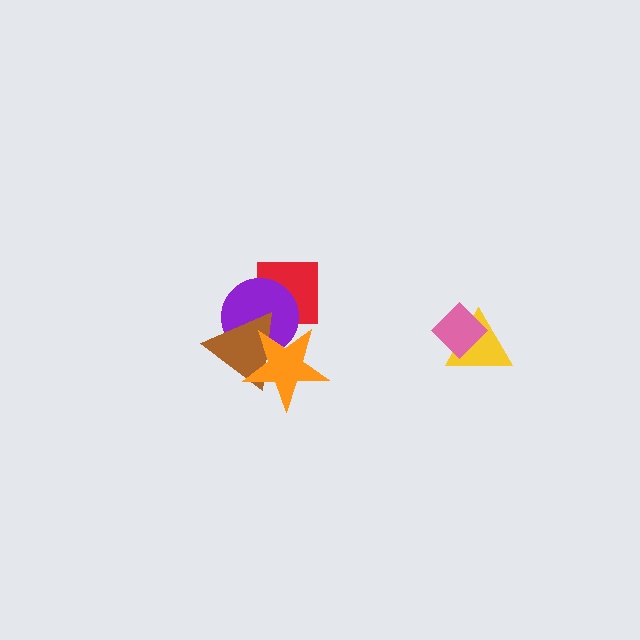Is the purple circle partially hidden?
Yes, it is partially covered by another shape.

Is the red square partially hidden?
Yes, it is partially covered by another shape.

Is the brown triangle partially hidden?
Yes, it is partially covered by another shape.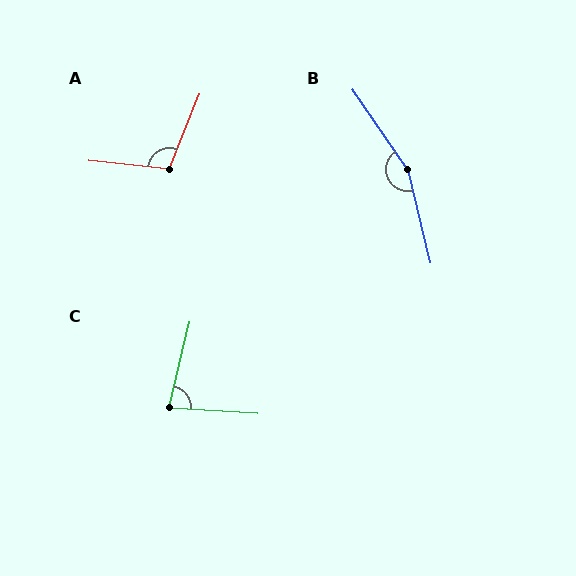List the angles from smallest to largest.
C (80°), A (106°), B (159°).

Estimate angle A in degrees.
Approximately 106 degrees.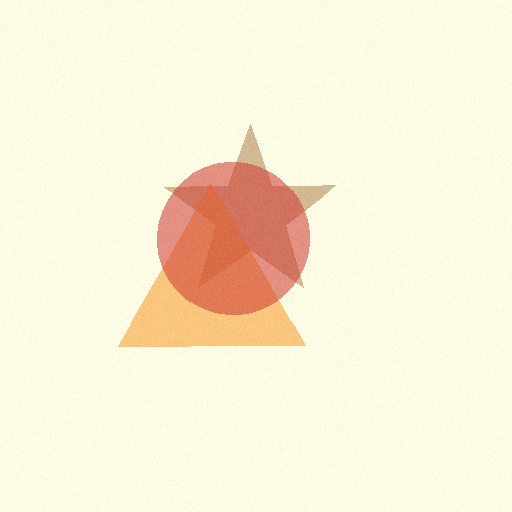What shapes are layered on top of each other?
The layered shapes are: a brown star, an orange triangle, a red circle.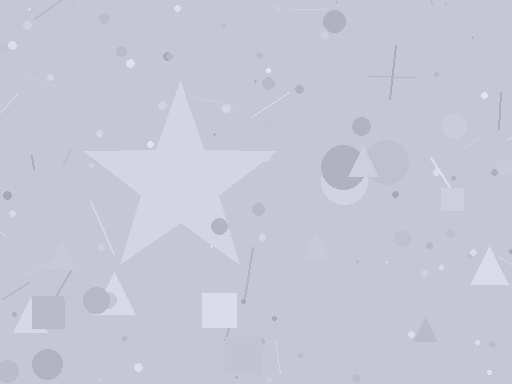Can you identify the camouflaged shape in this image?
The camouflaged shape is a star.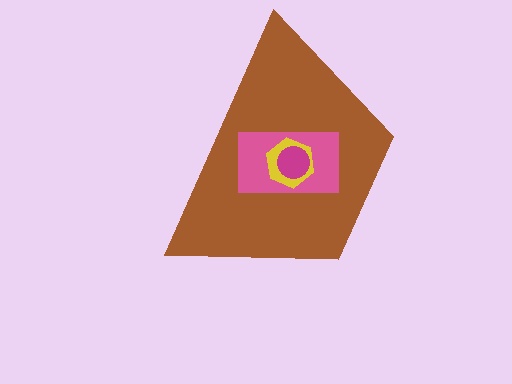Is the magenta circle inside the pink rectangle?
Yes.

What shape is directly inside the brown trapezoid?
The pink rectangle.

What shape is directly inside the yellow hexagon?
The magenta circle.